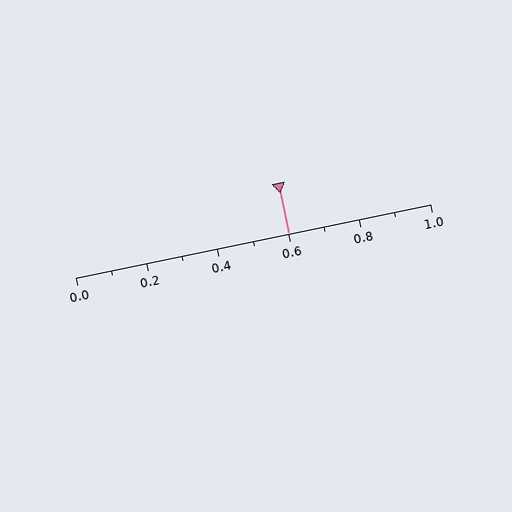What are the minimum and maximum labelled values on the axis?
The axis runs from 0.0 to 1.0.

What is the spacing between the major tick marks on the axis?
The major ticks are spaced 0.2 apart.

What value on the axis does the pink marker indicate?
The marker indicates approximately 0.6.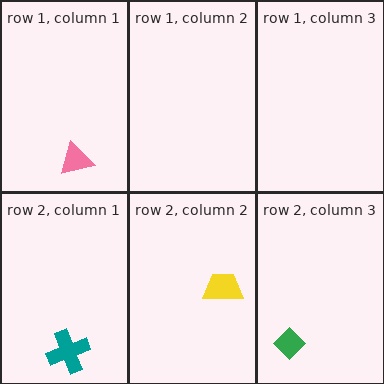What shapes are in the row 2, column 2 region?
The yellow trapezoid.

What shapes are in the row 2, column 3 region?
The green diamond.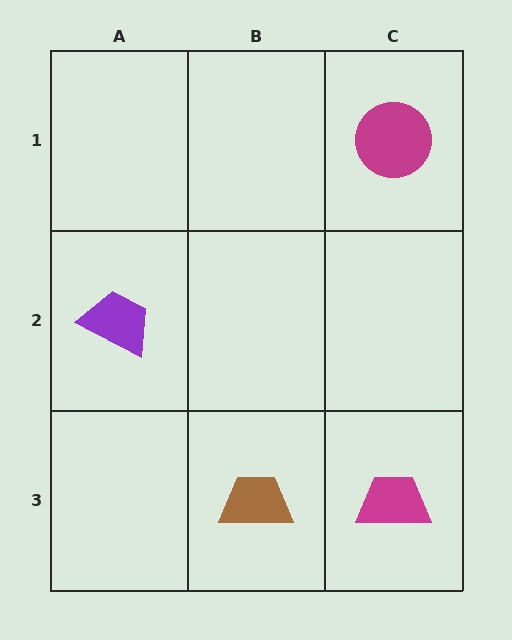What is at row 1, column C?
A magenta circle.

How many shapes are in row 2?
1 shape.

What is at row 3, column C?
A magenta trapezoid.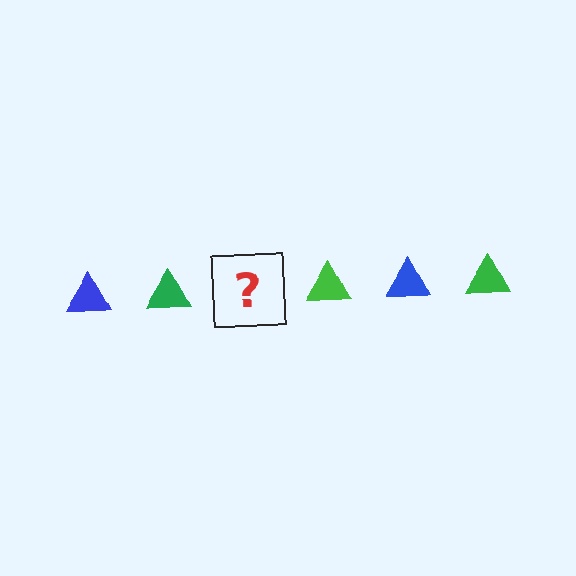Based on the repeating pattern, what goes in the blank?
The blank should be a blue triangle.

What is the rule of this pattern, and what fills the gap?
The rule is that the pattern cycles through blue, green triangles. The gap should be filled with a blue triangle.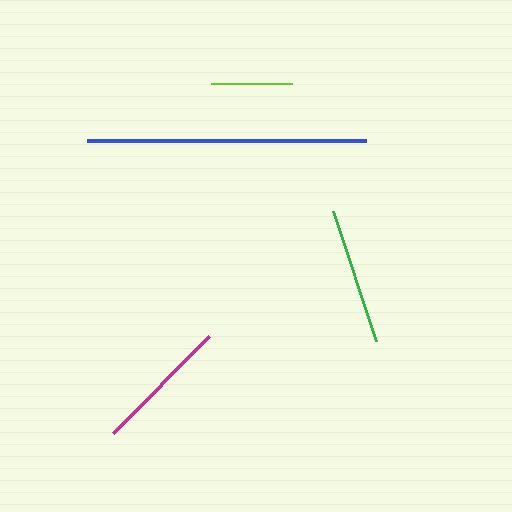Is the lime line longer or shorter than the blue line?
The blue line is longer than the lime line.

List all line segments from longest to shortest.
From longest to shortest: blue, green, magenta, lime.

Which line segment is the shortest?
The lime line is the shortest at approximately 81 pixels.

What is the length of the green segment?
The green segment is approximately 137 pixels long.